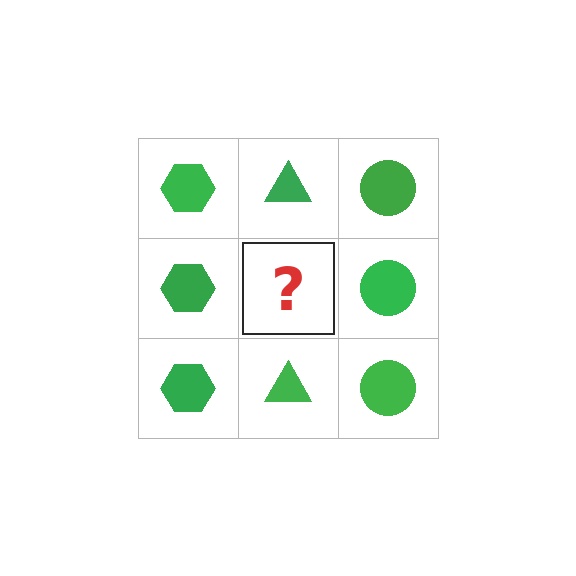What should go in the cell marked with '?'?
The missing cell should contain a green triangle.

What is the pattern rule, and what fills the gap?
The rule is that each column has a consistent shape. The gap should be filled with a green triangle.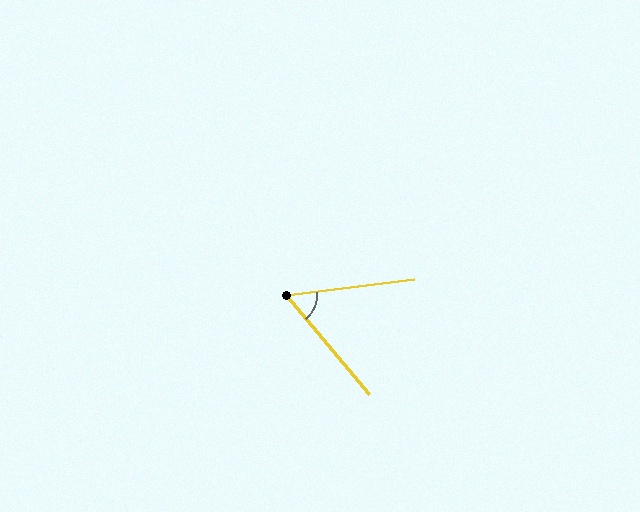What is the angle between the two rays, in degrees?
Approximately 57 degrees.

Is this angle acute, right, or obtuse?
It is acute.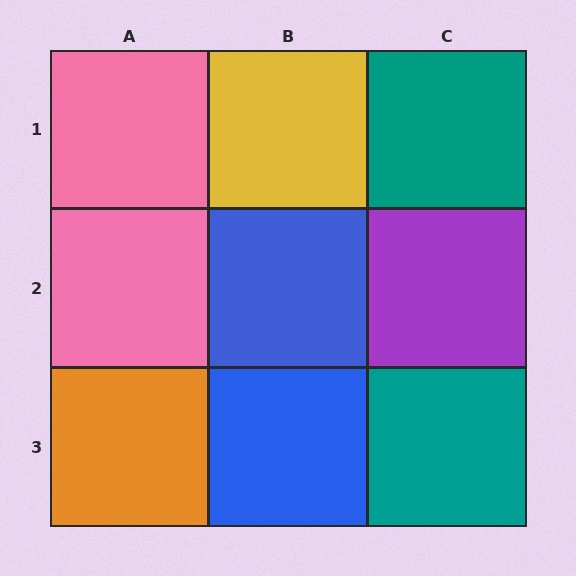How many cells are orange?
1 cell is orange.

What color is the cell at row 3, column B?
Blue.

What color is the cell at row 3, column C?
Teal.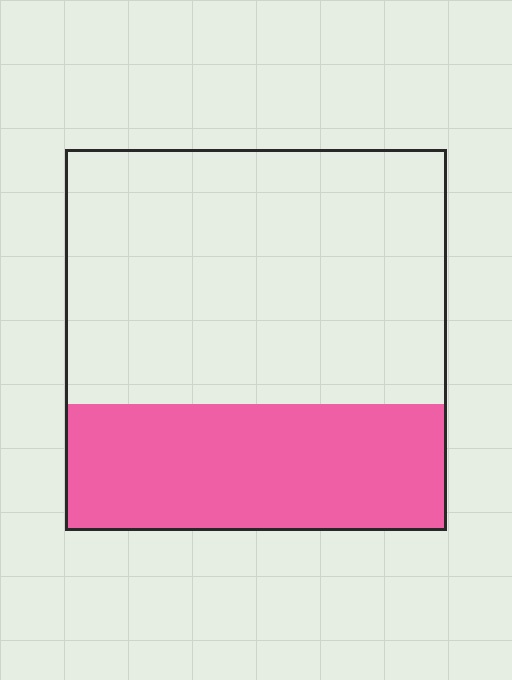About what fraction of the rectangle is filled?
About one third (1/3).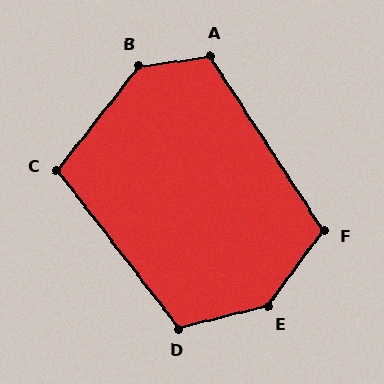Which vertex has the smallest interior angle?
C, at approximately 104 degrees.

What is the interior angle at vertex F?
Approximately 111 degrees (obtuse).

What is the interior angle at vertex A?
Approximately 115 degrees (obtuse).